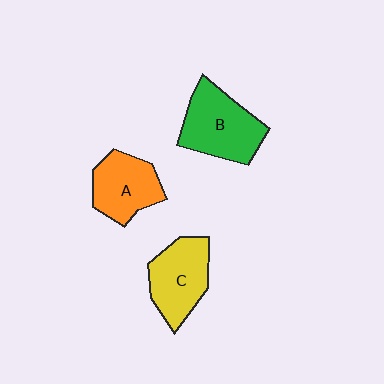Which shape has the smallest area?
Shape A (orange).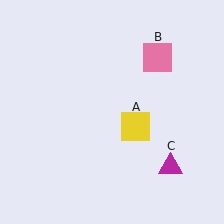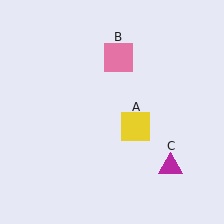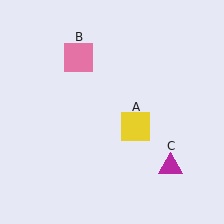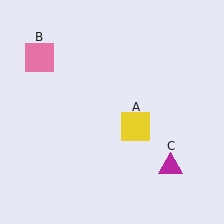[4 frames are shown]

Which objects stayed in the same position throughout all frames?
Yellow square (object A) and magenta triangle (object C) remained stationary.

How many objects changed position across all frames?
1 object changed position: pink square (object B).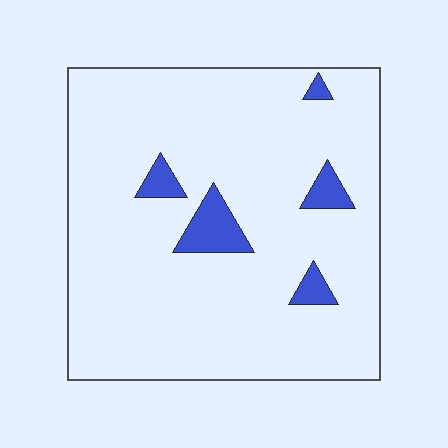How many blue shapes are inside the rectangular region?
5.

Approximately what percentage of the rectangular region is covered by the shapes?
Approximately 5%.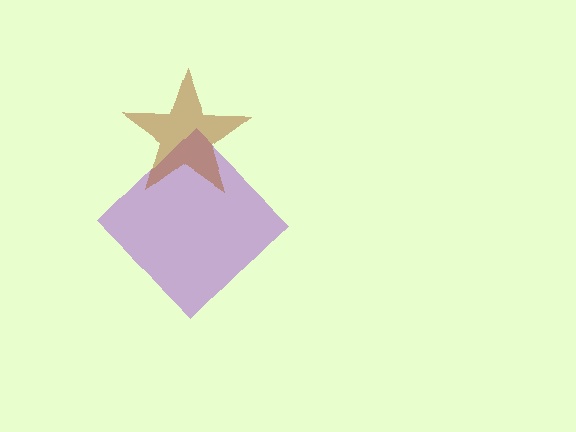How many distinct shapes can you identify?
There are 2 distinct shapes: a purple diamond, a brown star.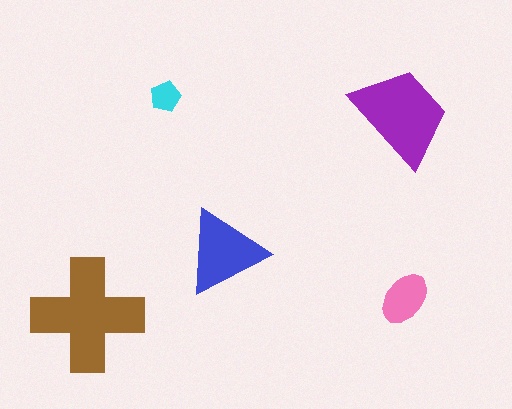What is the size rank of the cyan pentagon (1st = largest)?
5th.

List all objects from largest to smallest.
The brown cross, the purple trapezoid, the blue triangle, the pink ellipse, the cyan pentagon.